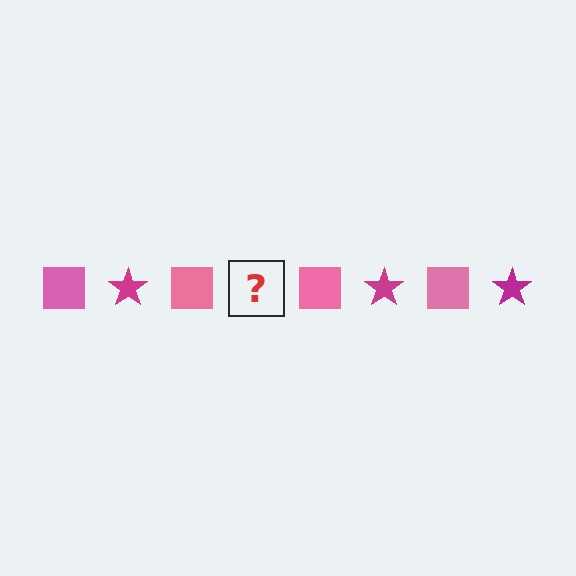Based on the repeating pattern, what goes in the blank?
The blank should be a magenta star.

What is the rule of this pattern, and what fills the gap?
The rule is that the pattern alternates between pink square and magenta star. The gap should be filled with a magenta star.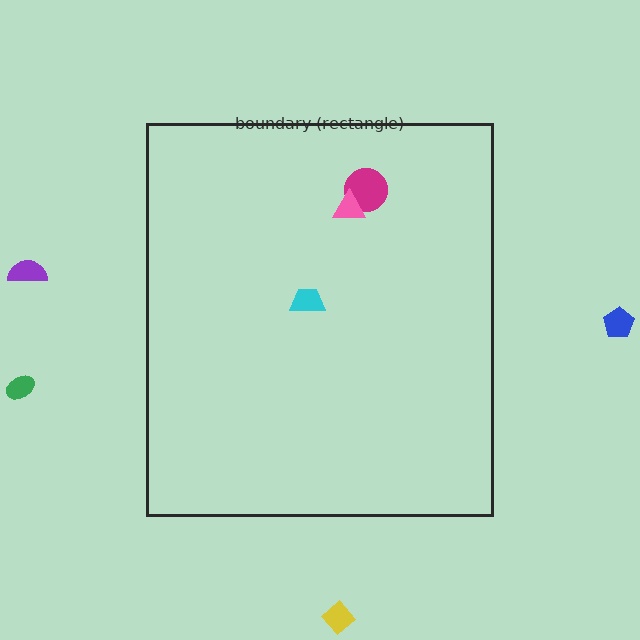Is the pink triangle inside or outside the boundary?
Inside.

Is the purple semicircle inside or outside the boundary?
Outside.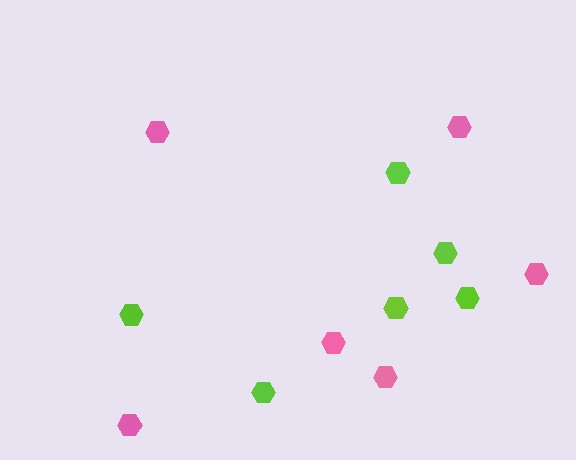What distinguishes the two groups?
There are 2 groups: one group of pink hexagons (6) and one group of lime hexagons (6).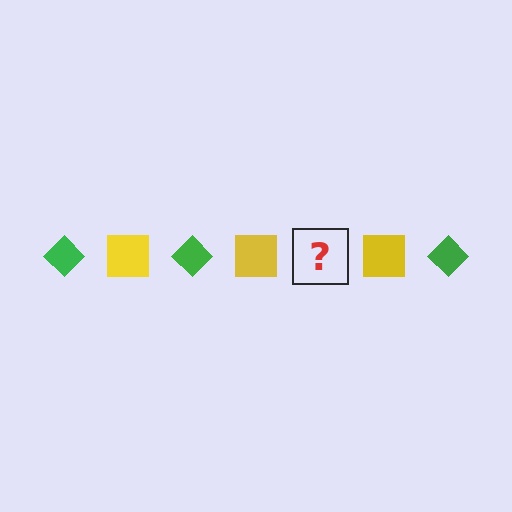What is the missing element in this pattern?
The missing element is a green diamond.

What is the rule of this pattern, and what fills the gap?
The rule is that the pattern alternates between green diamond and yellow square. The gap should be filled with a green diamond.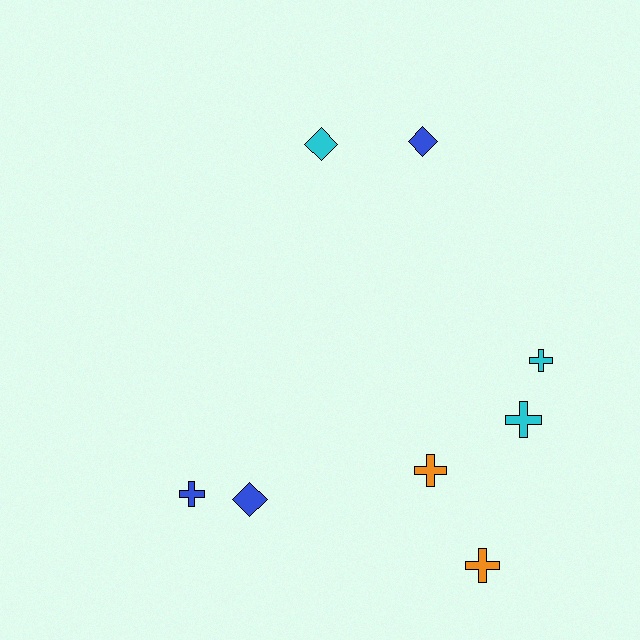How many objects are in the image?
There are 8 objects.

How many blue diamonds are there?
There are 2 blue diamonds.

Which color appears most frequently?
Blue, with 3 objects.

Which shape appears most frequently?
Cross, with 5 objects.